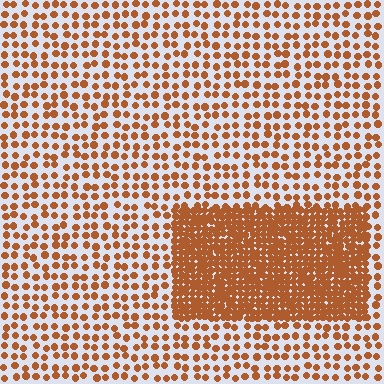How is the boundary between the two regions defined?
The boundary is defined by a change in element density (approximately 2.9x ratio). All elements are the same color, size, and shape.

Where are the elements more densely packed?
The elements are more densely packed inside the rectangle boundary.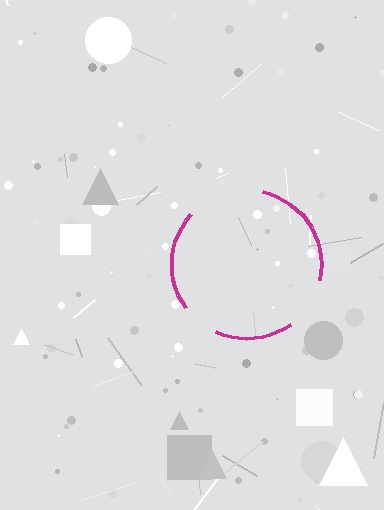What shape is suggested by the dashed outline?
The dashed outline suggests a circle.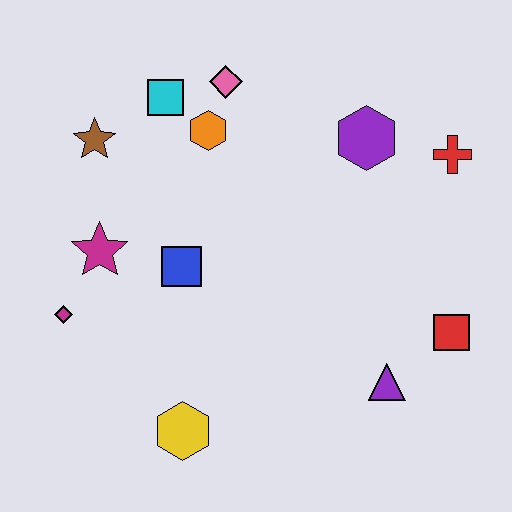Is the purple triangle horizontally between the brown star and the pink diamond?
No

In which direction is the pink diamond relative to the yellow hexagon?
The pink diamond is above the yellow hexagon.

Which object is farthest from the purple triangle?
The brown star is farthest from the purple triangle.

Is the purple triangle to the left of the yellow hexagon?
No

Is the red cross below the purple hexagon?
Yes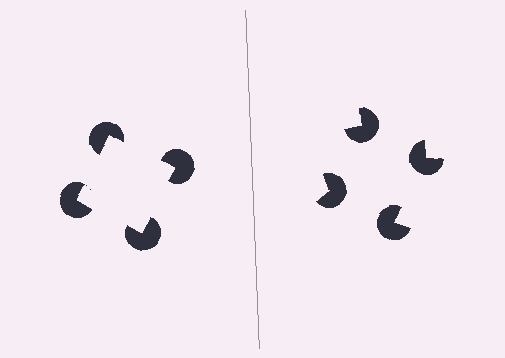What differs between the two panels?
The pac-man discs are positioned identically on both sides; only the wedge orientations differ. On the left they align to a square; on the right they are misaligned.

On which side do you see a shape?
An illusory square appears on the left side. On the right side the wedge cuts are rotated, so no coherent shape forms.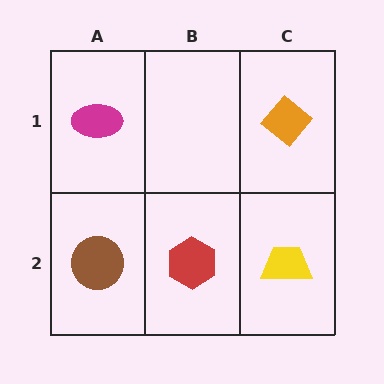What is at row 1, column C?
An orange diamond.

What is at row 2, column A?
A brown circle.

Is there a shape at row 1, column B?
No, that cell is empty.